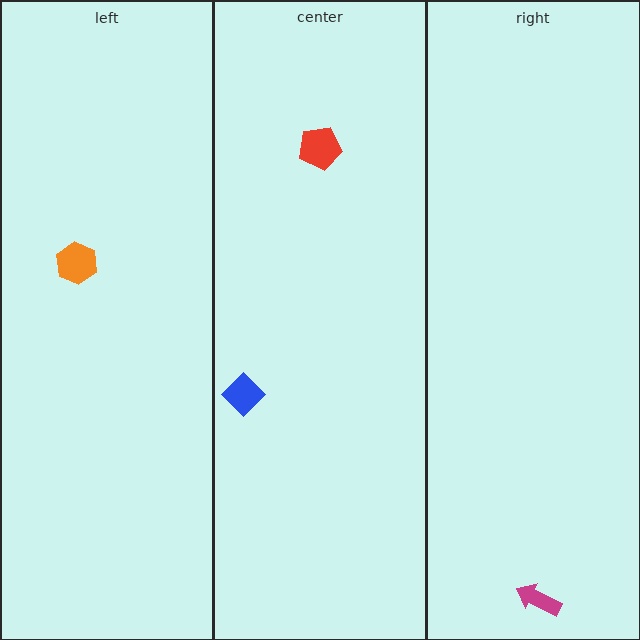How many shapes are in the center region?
2.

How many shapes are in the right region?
1.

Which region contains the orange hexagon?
The left region.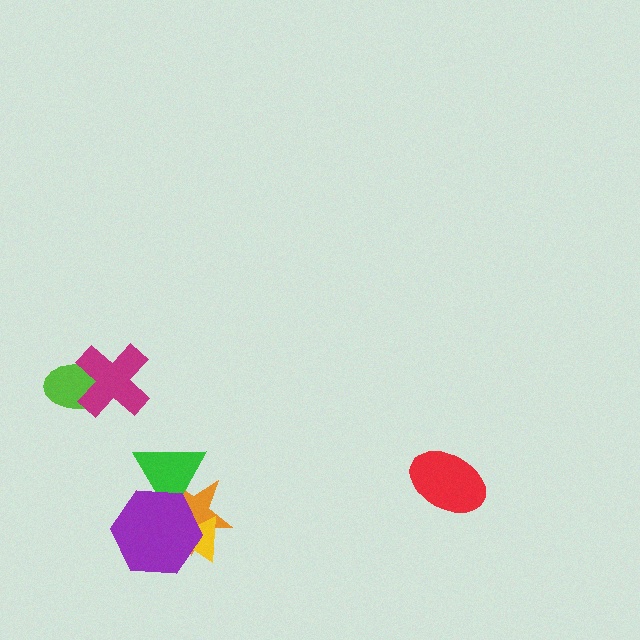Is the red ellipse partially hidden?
No, no other shape covers it.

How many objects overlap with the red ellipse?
0 objects overlap with the red ellipse.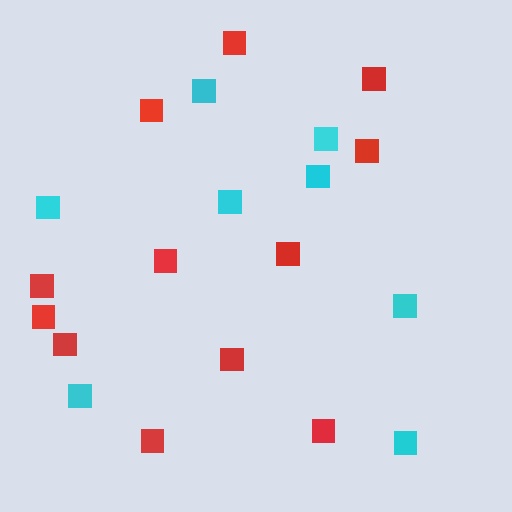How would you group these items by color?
There are 2 groups: one group of red squares (12) and one group of cyan squares (8).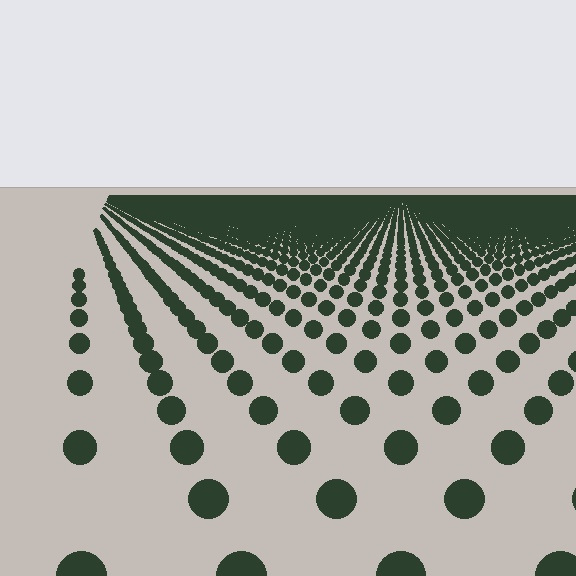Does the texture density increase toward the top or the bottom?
Density increases toward the top.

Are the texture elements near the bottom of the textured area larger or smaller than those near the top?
Larger. Near the bottom, elements are closer to the viewer and appear at a bigger on-screen size.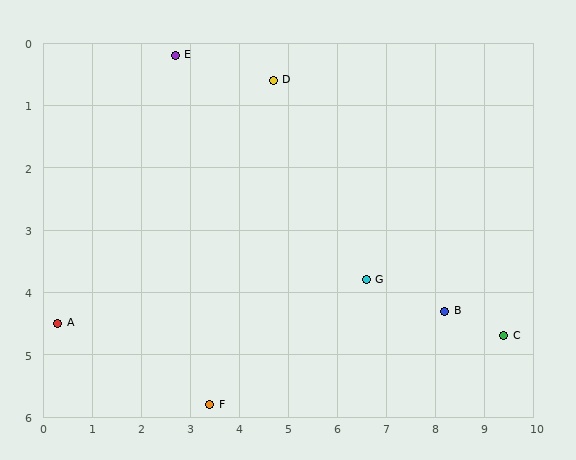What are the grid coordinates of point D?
Point D is at approximately (4.7, 0.6).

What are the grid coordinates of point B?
Point B is at approximately (8.2, 4.3).